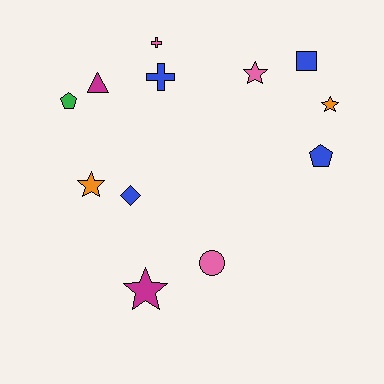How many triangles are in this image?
There is 1 triangle.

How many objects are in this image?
There are 12 objects.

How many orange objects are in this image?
There are 2 orange objects.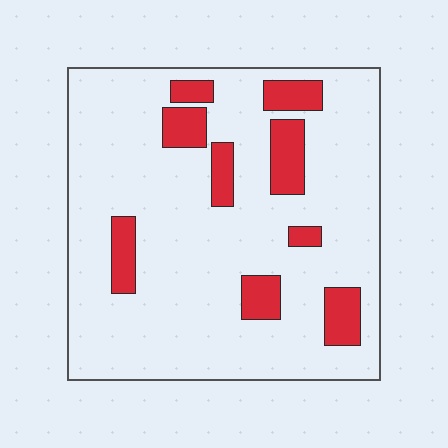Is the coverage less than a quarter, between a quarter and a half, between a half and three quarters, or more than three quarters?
Less than a quarter.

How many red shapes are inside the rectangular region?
9.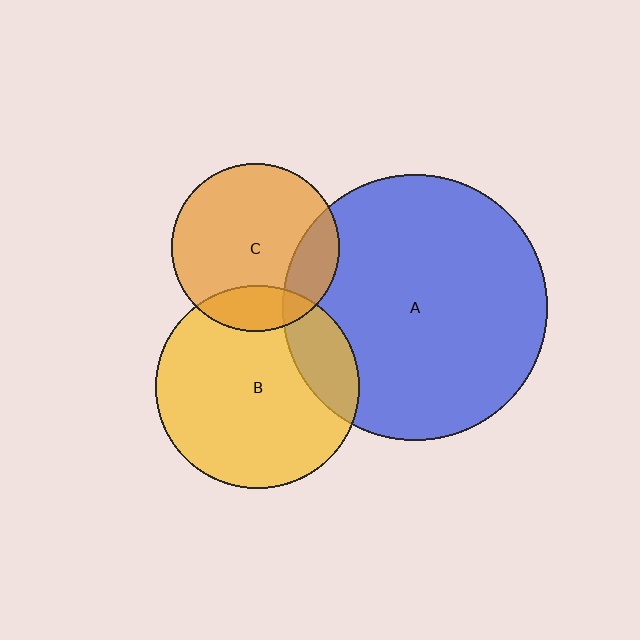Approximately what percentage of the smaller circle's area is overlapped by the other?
Approximately 20%.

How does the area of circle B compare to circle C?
Approximately 1.5 times.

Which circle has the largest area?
Circle A (blue).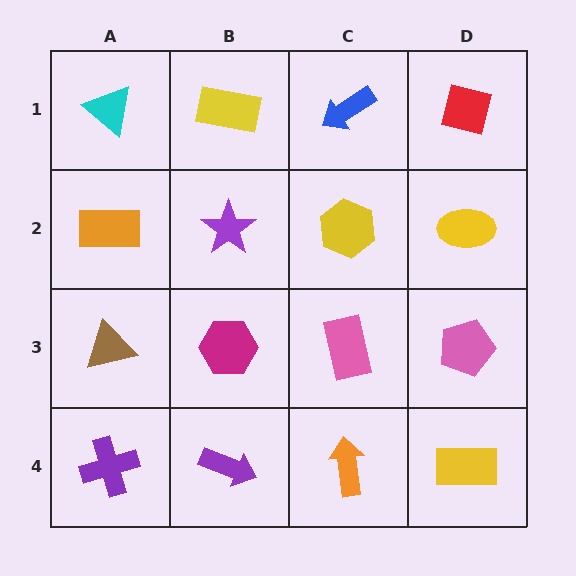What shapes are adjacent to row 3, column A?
An orange rectangle (row 2, column A), a purple cross (row 4, column A), a magenta hexagon (row 3, column B).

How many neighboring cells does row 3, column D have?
3.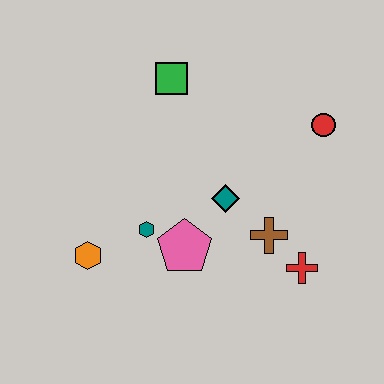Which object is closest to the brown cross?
The red cross is closest to the brown cross.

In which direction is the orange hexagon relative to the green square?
The orange hexagon is below the green square.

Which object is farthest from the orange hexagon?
The red circle is farthest from the orange hexagon.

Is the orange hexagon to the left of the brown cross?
Yes